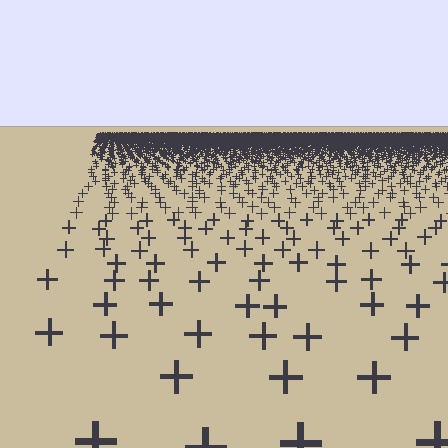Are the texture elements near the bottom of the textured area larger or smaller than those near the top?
Larger. Near the bottom, elements are closer to the viewer and appear at a bigger on-screen size.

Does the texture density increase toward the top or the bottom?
Density increases toward the top.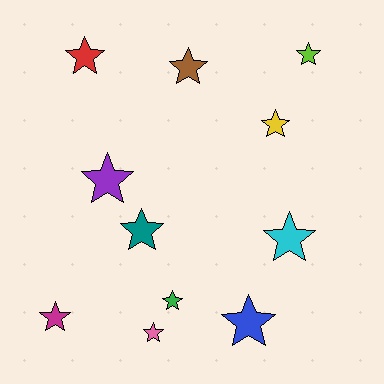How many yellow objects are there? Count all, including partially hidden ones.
There is 1 yellow object.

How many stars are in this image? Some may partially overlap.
There are 11 stars.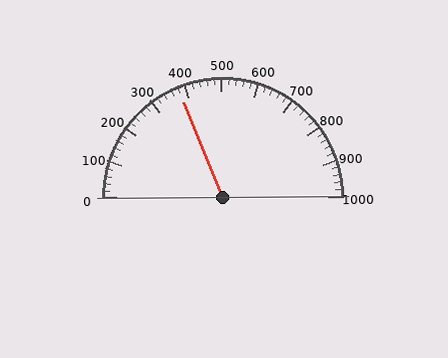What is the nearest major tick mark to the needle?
The nearest major tick mark is 400.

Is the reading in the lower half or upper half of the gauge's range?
The reading is in the lower half of the range (0 to 1000).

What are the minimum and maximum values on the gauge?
The gauge ranges from 0 to 1000.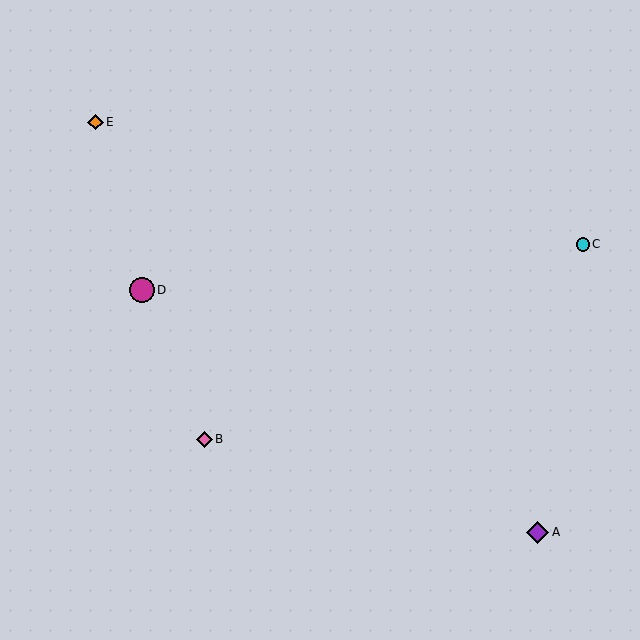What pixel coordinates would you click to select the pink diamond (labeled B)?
Click at (204, 439) to select the pink diamond B.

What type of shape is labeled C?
Shape C is a cyan circle.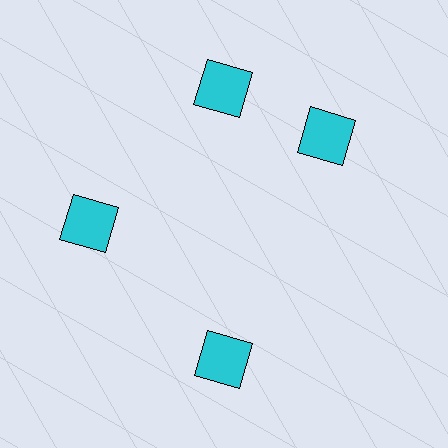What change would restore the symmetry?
The symmetry would be restored by rotating it back into even spacing with its neighbors so that all 4 squares sit at equal angles and equal distance from the center.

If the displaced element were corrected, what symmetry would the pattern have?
It would have 4-fold rotational symmetry — the pattern would map onto itself every 90 degrees.